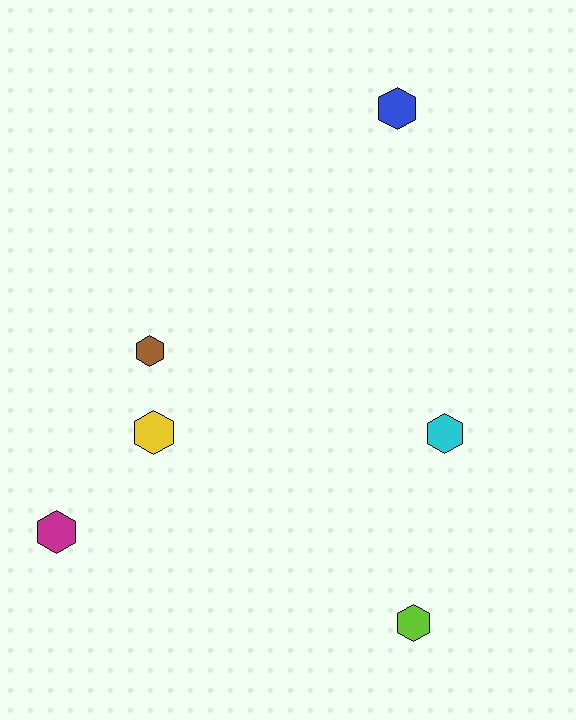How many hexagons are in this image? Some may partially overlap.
There are 6 hexagons.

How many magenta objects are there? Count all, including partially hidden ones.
There is 1 magenta object.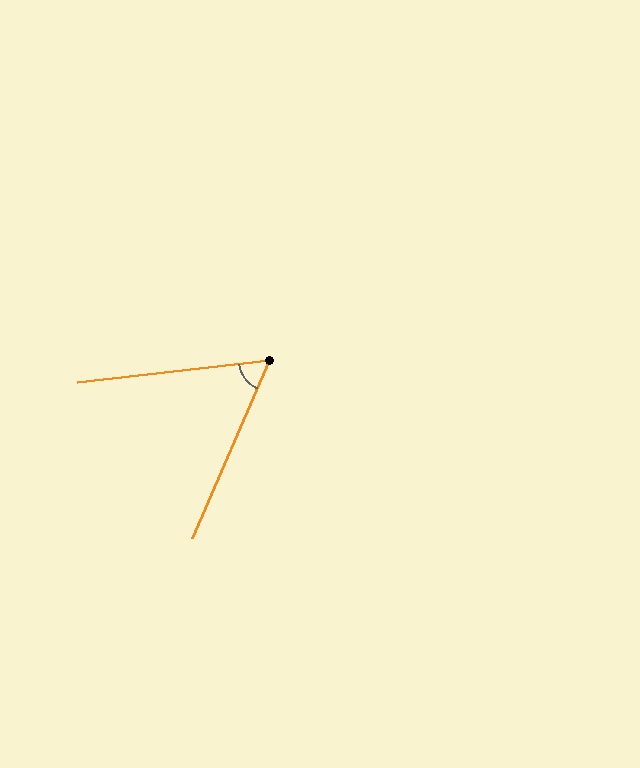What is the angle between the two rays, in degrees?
Approximately 60 degrees.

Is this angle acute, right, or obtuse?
It is acute.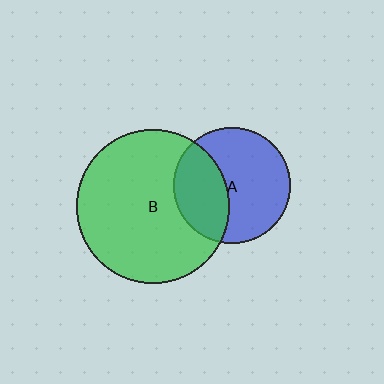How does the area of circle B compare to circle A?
Approximately 1.7 times.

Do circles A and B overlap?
Yes.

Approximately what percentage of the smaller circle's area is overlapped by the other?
Approximately 35%.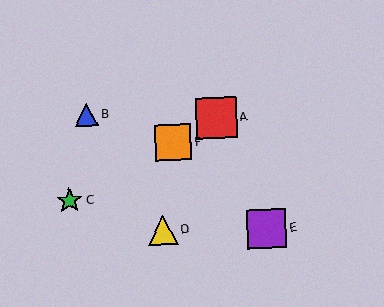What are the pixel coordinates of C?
Object C is at (70, 201).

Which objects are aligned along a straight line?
Objects A, C, F are aligned along a straight line.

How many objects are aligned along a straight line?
3 objects (A, C, F) are aligned along a straight line.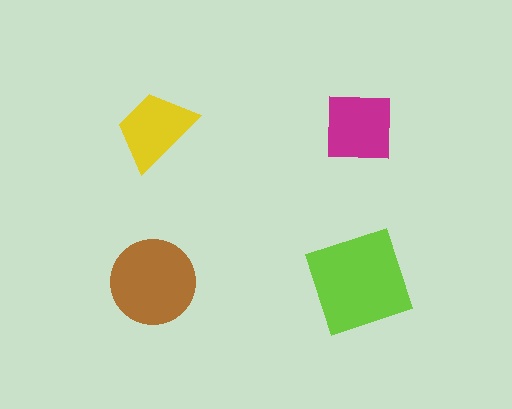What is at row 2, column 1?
A brown circle.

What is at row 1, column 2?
A magenta square.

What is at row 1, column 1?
A yellow trapezoid.